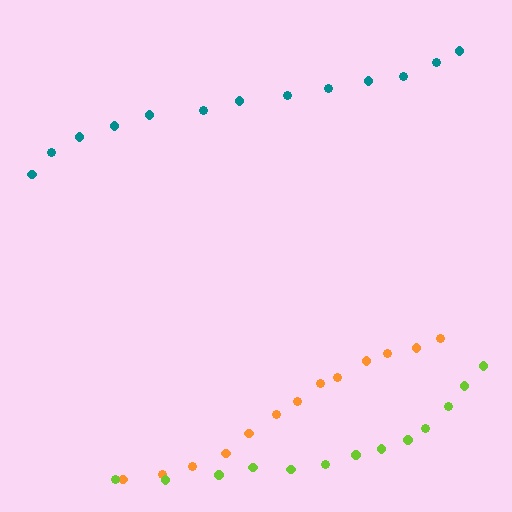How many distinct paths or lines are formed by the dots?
There are 3 distinct paths.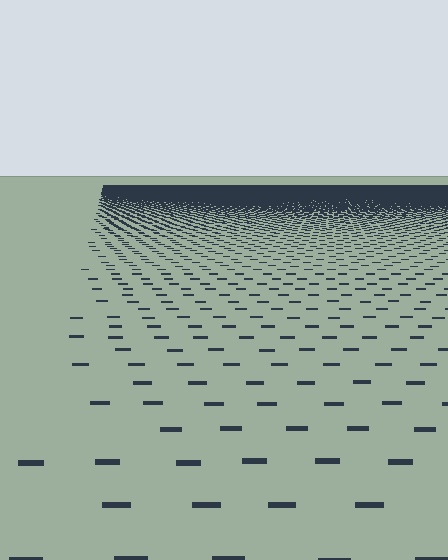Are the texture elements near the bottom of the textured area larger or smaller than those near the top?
Larger. Near the bottom, elements are closer to the viewer and appear at a bigger on-screen size.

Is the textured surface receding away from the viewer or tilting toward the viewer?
The surface is receding away from the viewer. Texture elements get smaller and denser toward the top.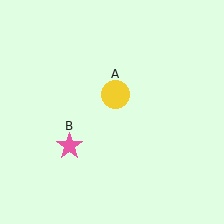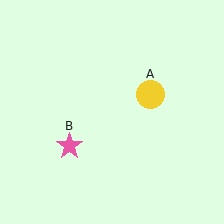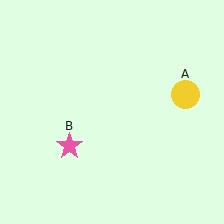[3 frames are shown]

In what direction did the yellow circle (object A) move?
The yellow circle (object A) moved right.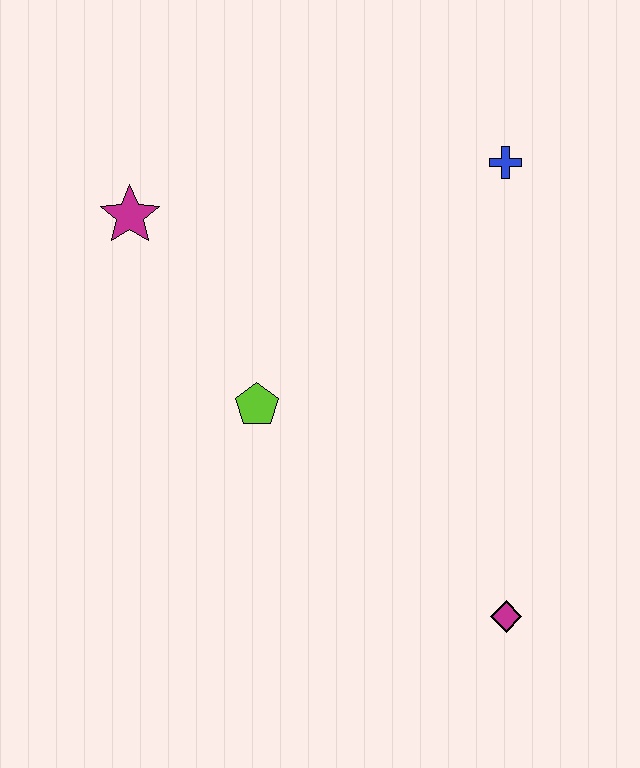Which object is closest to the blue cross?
The lime pentagon is closest to the blue cross.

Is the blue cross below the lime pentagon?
No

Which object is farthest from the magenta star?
The magenta diamond is farthest from the magenta star.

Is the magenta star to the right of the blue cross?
No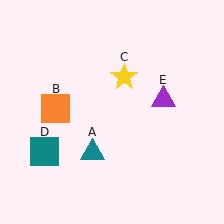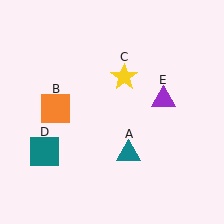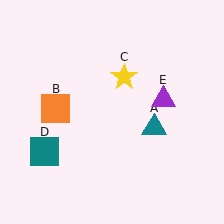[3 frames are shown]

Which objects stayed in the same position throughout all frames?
Orange square (object B) and yellow star (object C) and teal square (object D) and purple triangle (object E) remained stationary.